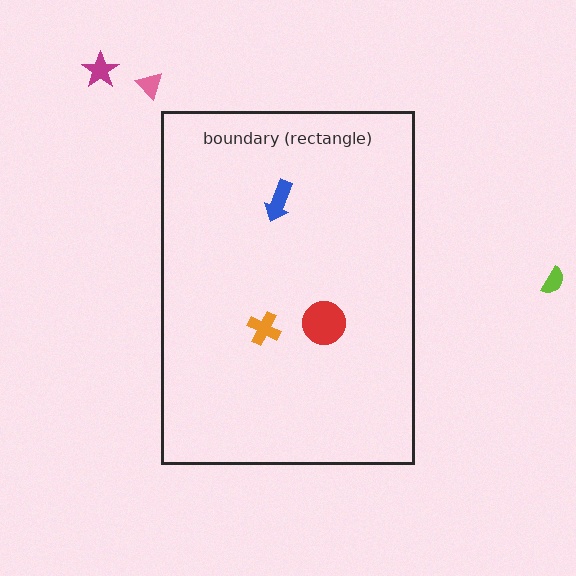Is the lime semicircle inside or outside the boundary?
Outside.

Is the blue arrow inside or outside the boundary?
Inside.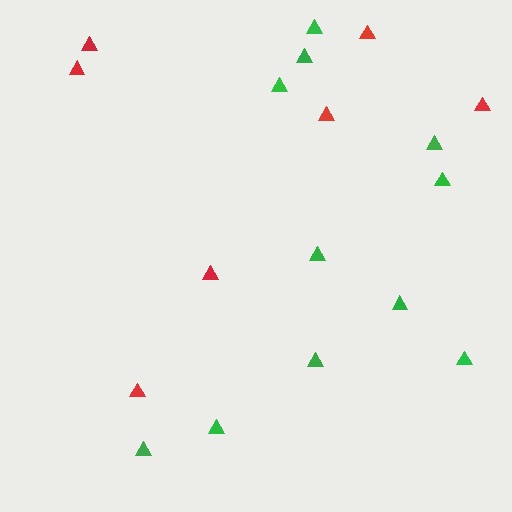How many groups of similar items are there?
There are 2 groups: one group of green triangles (11) and one group of red triangles (7).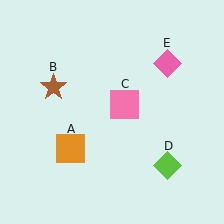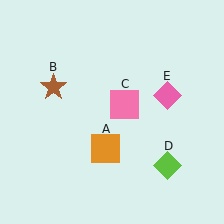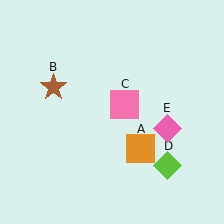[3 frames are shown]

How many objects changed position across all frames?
2 objects changed position: orange square (object A), pink diamond (object E).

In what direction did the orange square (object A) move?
The orange square (object A) moved right.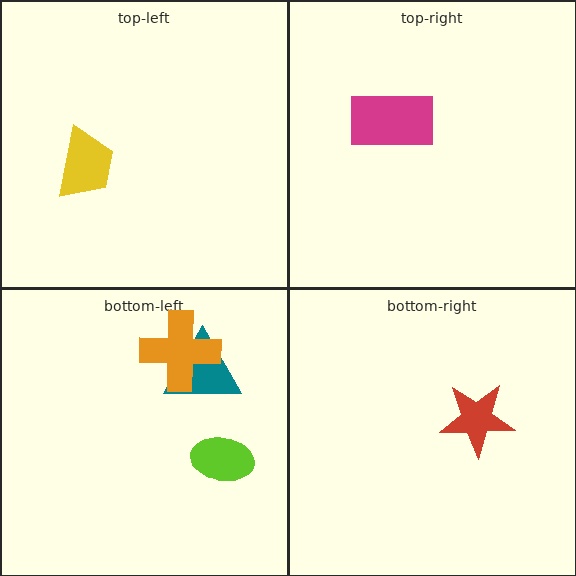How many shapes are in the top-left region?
1.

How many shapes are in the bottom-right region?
1.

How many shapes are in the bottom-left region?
3.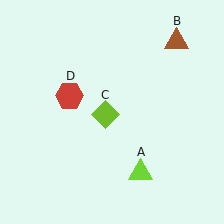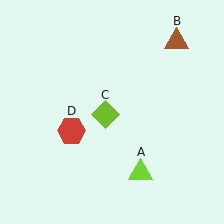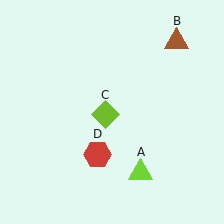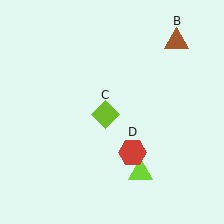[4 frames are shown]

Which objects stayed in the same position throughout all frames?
Lime triangle (object A) and brown triangle (object B) and lime diamond (object C) remained stationary.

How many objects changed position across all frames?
1 object changed position: red hexagon (object D).